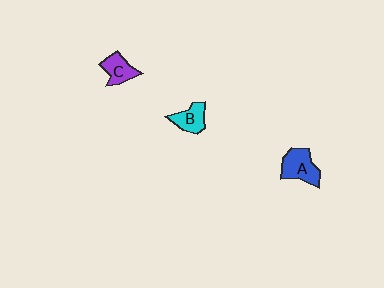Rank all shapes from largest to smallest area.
From largest to smallest: A (blue), B (cyan), C (purple).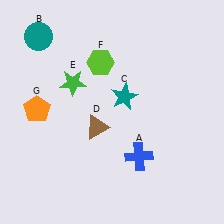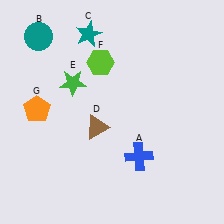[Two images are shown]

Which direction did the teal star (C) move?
The teal star (C) moved up.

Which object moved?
The teal star (C) moved up.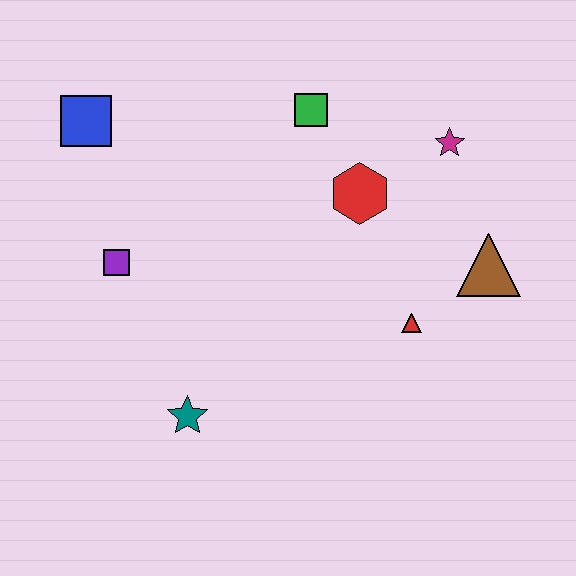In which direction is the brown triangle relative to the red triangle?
The brown triangle is to the right of the red triangle.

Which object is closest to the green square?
The red hexagon is closest to the green square.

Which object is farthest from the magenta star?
The teal star is farthest from the magenta star.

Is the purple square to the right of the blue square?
Yes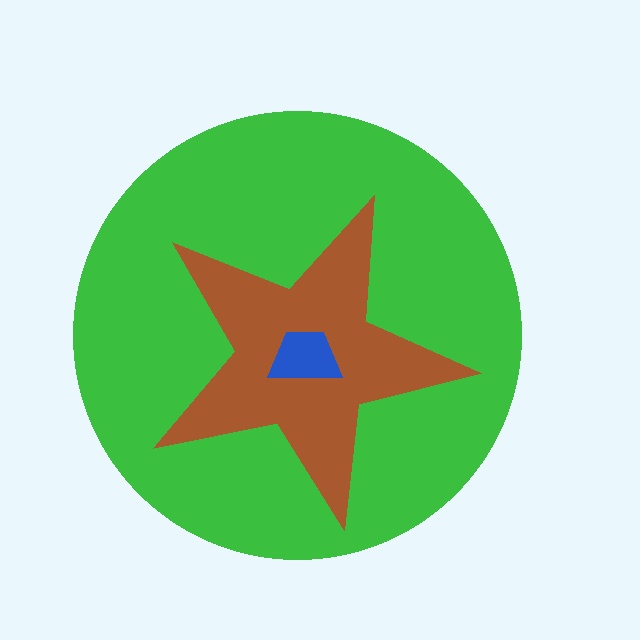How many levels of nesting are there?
3.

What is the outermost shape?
The green circle.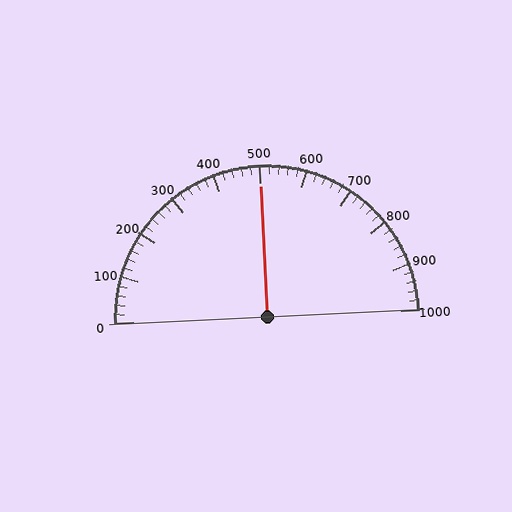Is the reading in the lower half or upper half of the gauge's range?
The reading is in the upper half of the range (0 to 1000).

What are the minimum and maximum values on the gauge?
The gauge ranges from 0 to 1000.